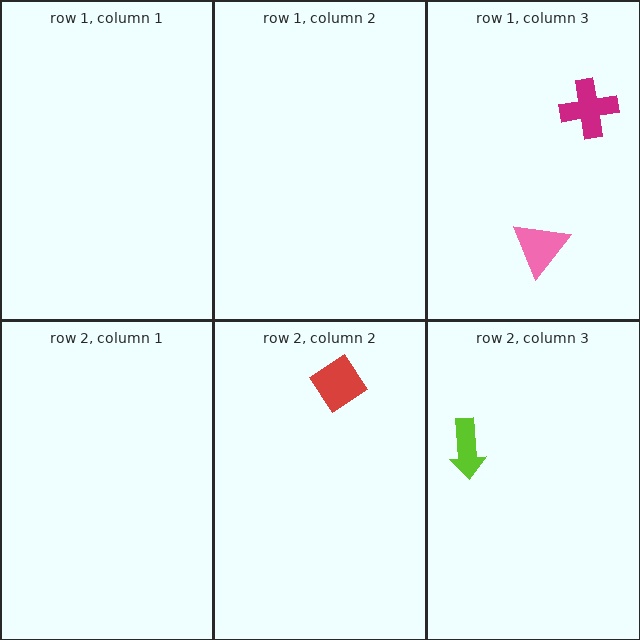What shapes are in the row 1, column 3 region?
The pink triangle, the magenta cross.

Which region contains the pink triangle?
The row 1, column 3 region.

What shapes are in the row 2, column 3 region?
The lime arrow.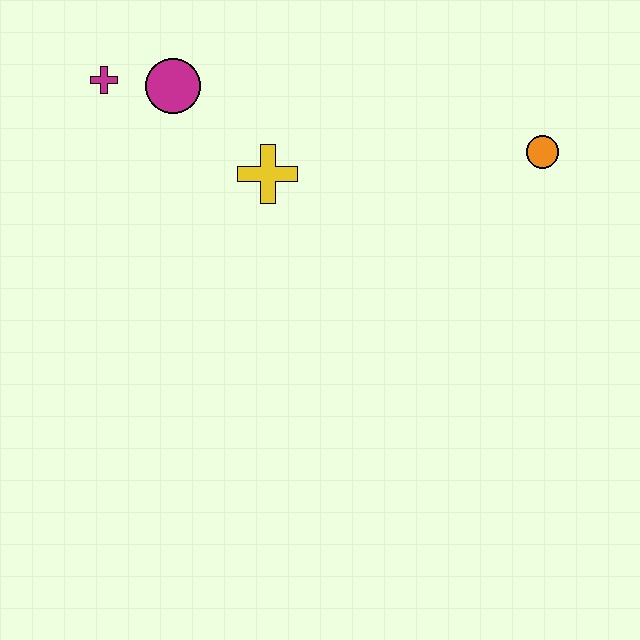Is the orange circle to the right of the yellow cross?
Yes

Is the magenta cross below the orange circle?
No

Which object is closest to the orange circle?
The yellow cross is closest to the orange circle.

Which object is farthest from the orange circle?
The magenta cross is farthest from the orange circle.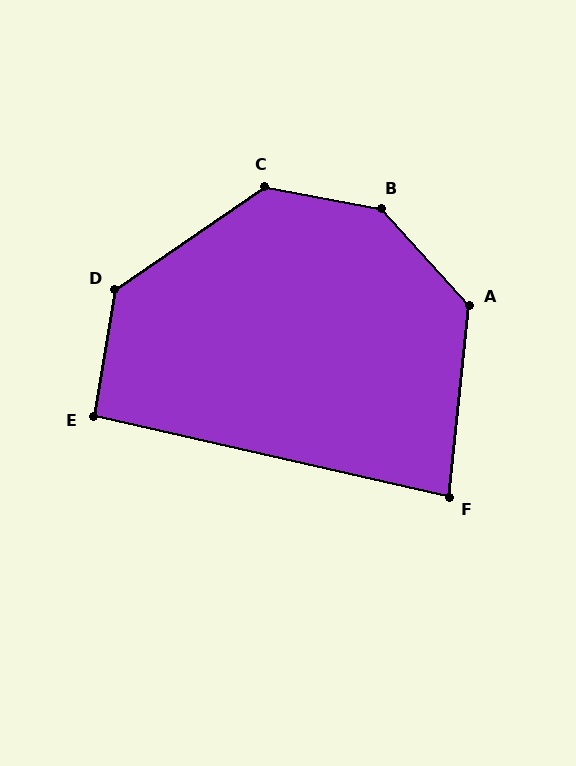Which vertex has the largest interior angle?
B, at approximately 143 degrees.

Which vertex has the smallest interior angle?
F, at approximately 83 degrees.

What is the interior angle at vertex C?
Approximately 135 degrees (obtuse).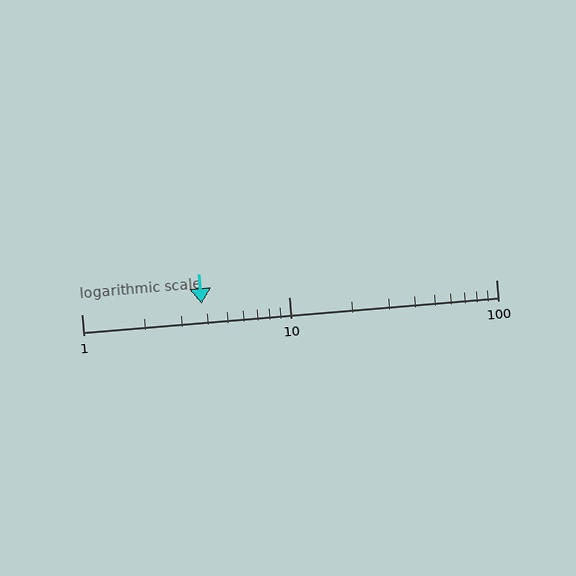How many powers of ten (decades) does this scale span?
The scale spans 2 decades, from 1 to 100.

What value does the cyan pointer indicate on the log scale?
The pointer indicates approximately 3.8.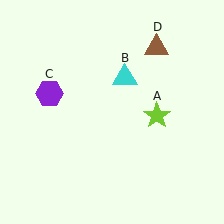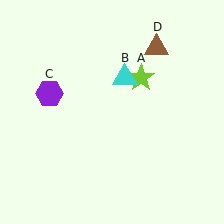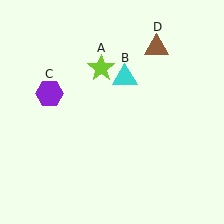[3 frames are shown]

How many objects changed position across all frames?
1 object changed position: lime star (object A).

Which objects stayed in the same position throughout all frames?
Cyan triangle (object B) and purple hexagon (object C) and brown triangle (object D) remained stationary.